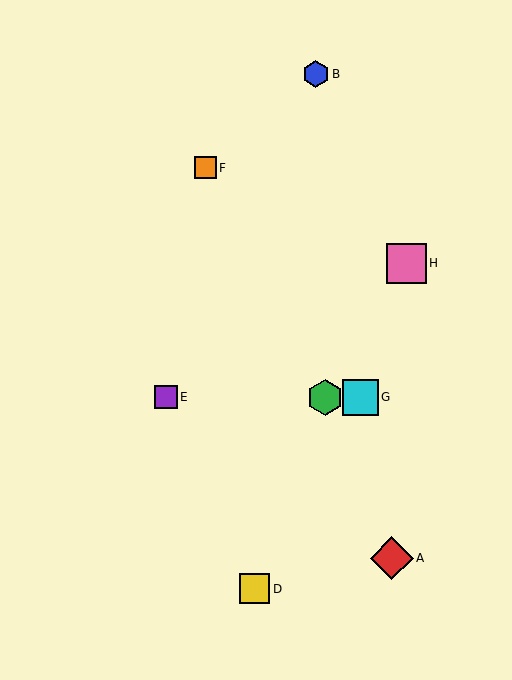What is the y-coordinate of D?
Object D is at y≈589.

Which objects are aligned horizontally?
Objects C, E, G are aligned horizontally.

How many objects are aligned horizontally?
3 objects (C, E, G) are aligned horizontally.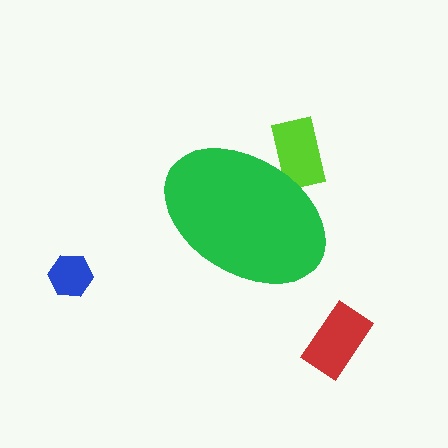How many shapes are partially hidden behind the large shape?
1 shape is partially hidden.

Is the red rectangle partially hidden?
No, the red rectangle is fully visible.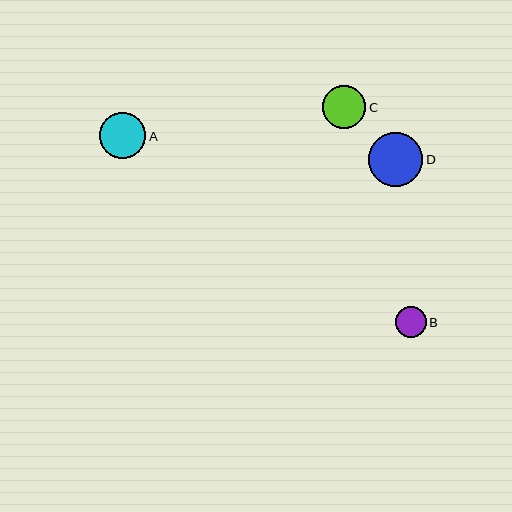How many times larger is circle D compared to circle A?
Circle D is approximately 1.2 times the size of circle A.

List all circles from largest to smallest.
From largest to smallest: D, A, C, B.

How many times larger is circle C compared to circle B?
Circle C is approximately 1.4 times the size of circle B.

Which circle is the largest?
Circle D is the largest with a size of approximately 54 pixels.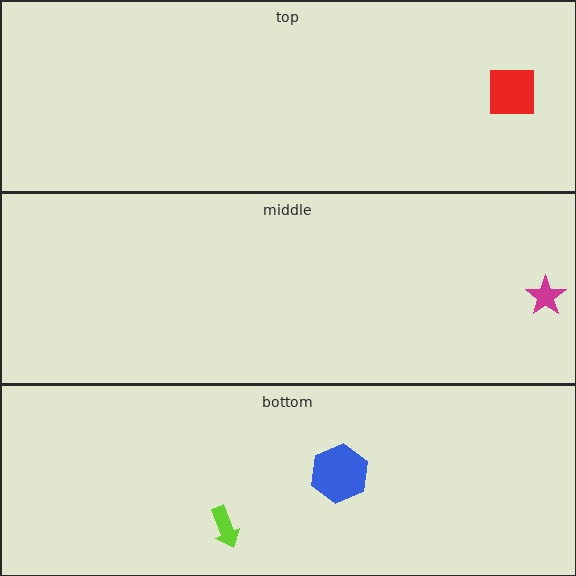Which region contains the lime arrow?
The bottom region.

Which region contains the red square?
The top region.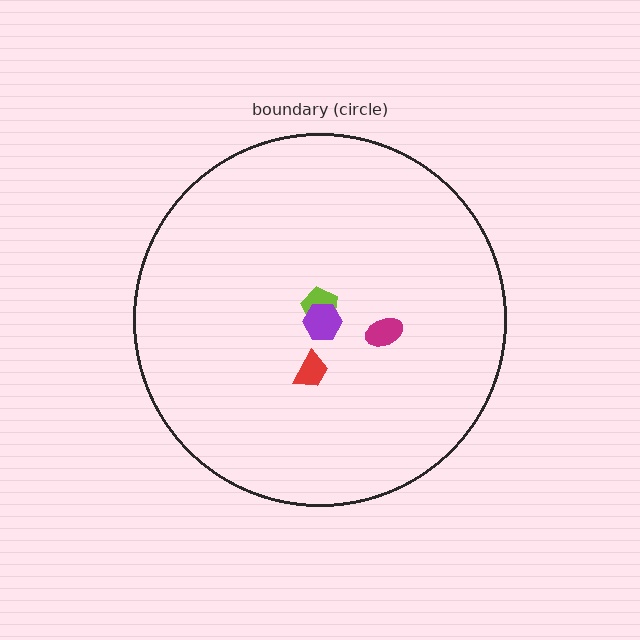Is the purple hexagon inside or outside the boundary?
Inside.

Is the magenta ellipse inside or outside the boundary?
Inside.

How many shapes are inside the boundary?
4 inside, 0 outside.